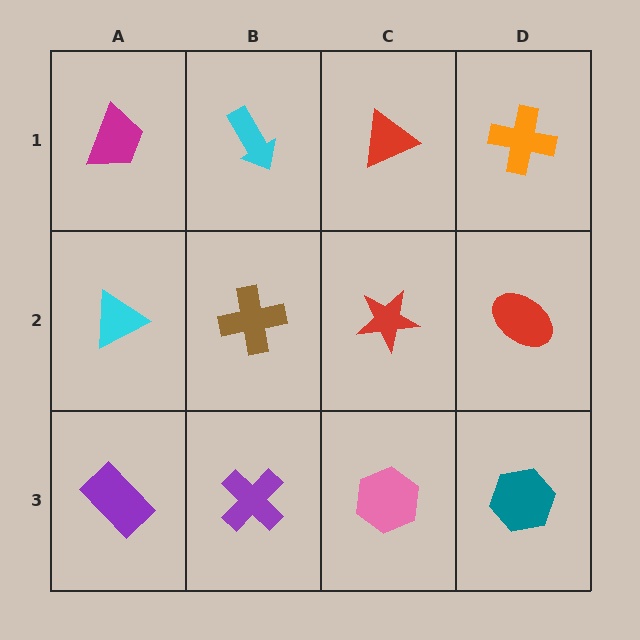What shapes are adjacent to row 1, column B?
A brown cross (row 2, column B), a magenta trapezoid (row 1, column A), a red triangle (row 1, column C).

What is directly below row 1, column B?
A brown cross.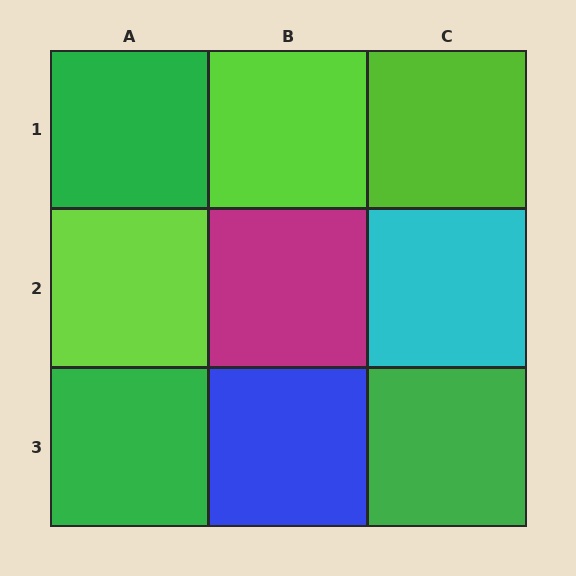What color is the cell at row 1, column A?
Green.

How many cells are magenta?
1 cell is magenta.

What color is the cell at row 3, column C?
Green.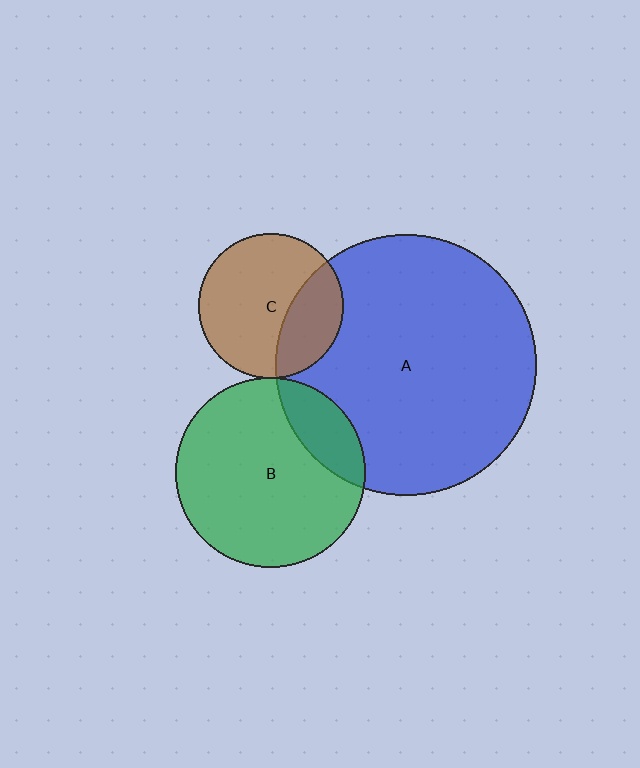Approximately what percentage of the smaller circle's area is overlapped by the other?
Approximately 5%.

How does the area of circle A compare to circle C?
Approximately 3.2 times.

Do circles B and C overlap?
Yes.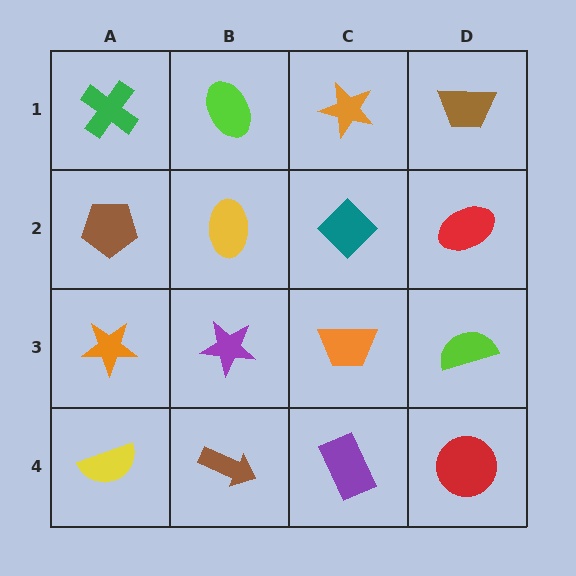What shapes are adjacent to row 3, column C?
A teal diamond (row 2, column C), a purple rectangle (row 4, column C), a purple star (row 3, column B), a lime semicircle (row 3, column D).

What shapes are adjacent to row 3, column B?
A yellow ellipse (row 2, column B), a brown arrow (row 4, column B), an orange star (row 3, column A), an orange trapezoid (row 3, column C).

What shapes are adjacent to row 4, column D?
A lime semicircle (row 3, column D), a purple rectangle (row 4, column C).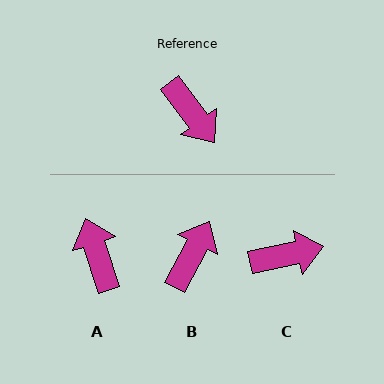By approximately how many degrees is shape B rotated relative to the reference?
Approximately 116 degrees counter-clockwise.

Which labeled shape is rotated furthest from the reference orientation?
A, about 161 degrees away.